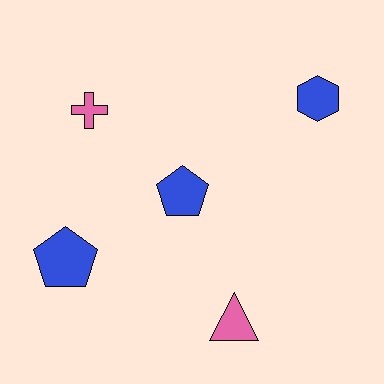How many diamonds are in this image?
There are no diamonds.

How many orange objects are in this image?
There are no orange objects.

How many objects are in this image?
There are 5 objects.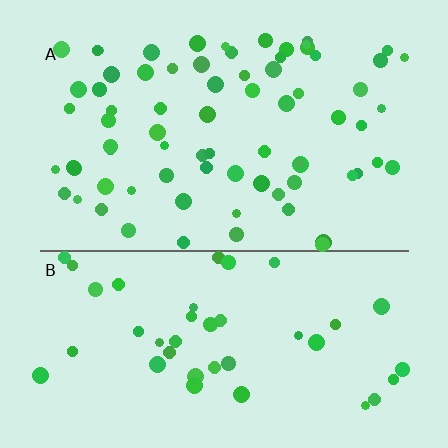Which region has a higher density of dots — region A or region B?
A (the top).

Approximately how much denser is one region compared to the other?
Approximately 1.7× — region A over region B.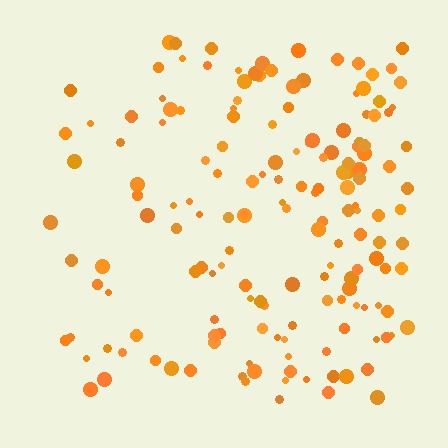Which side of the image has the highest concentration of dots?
The right.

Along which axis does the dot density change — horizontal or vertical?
Horizontal.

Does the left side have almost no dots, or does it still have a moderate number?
Still a moderate number, just noticeably fewer than the right.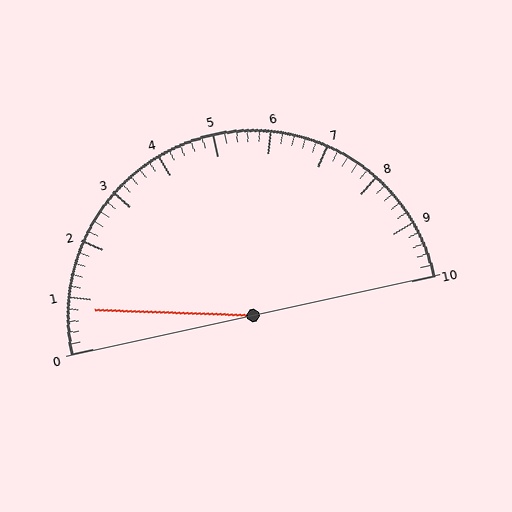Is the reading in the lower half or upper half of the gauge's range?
The reading is in the lower half of the range (0 to 10).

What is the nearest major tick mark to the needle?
The nearest major tick mark is 1.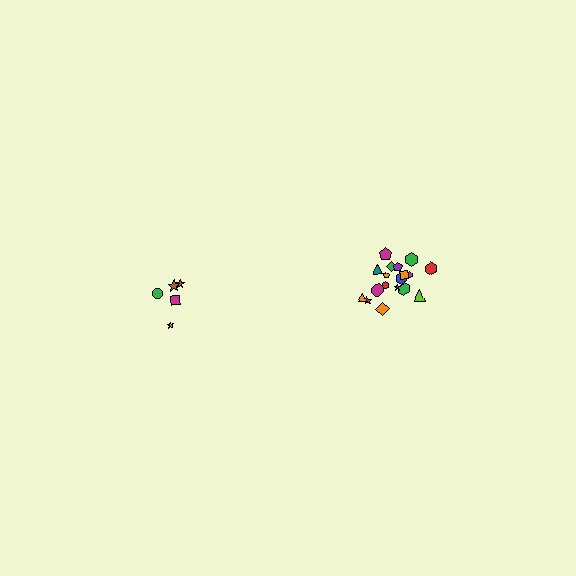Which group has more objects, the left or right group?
The right group.